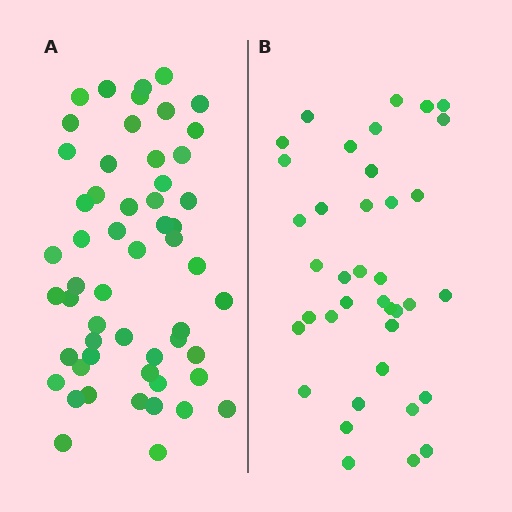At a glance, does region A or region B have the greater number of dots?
Region A (the left region) has more dots.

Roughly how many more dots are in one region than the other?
Region A has approximately 15 more dots than region B.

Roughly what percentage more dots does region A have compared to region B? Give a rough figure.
About 45% more.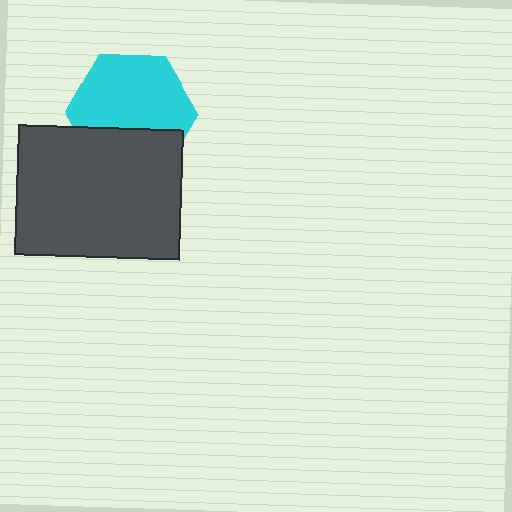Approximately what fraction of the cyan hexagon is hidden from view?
Roughly 35% of the cyan hexagon is hidden behind the dark gray rectangle.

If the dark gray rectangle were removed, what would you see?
You would see the complete cyan hexagon.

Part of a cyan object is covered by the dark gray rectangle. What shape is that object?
It is a hexagon.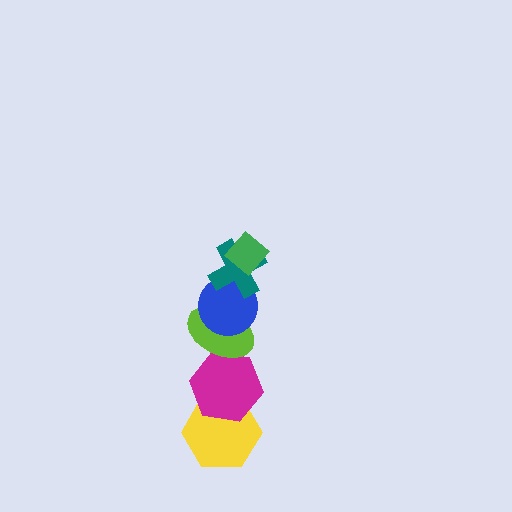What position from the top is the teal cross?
The teal cross is 2nd from the top.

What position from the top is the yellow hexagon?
The yellow hexagon is 6th from the top.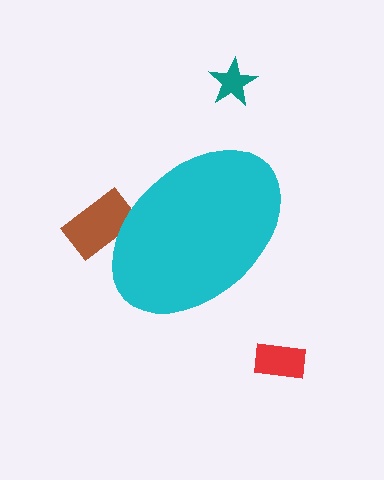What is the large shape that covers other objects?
A cyan ellipse.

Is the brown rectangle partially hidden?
Yes, the brown rectangle is partially hidden behind the cyan ellipse.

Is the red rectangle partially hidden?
No, the red rectangle is fully visible.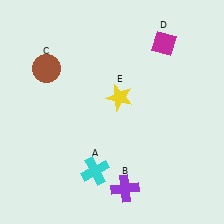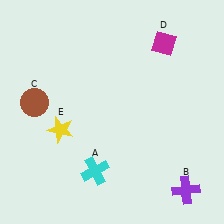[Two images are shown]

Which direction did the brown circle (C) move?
The brown circle (C) moved down.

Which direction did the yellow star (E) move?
The yellow star (E) moved left.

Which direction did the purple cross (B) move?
The purple cross (B) moved right.